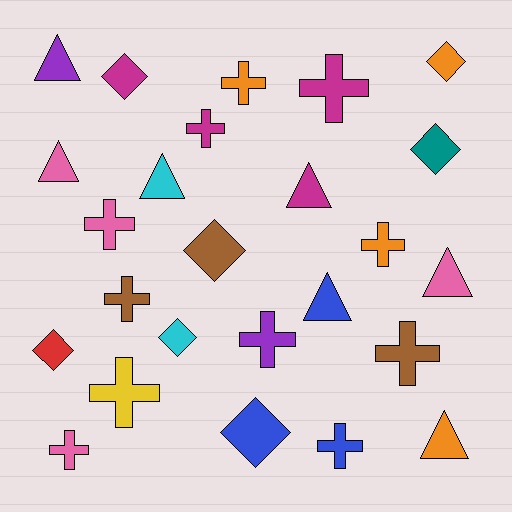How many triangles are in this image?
There are 7 triangles.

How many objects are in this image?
There are 25 objects.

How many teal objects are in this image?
There is 1 teal object.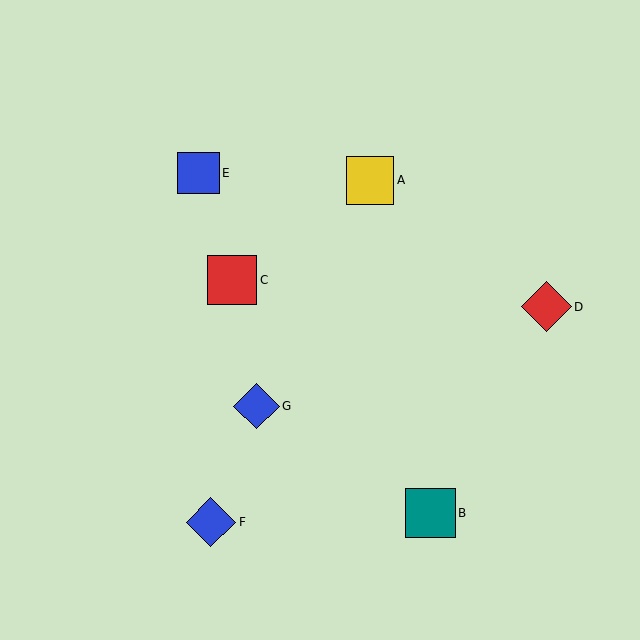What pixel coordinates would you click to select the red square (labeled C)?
Click at (232, 280) to select the red square C.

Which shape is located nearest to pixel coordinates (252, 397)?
The blue diamond (labeled G) at (256, 406) is nearest to that location.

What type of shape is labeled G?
Shape G is a blue diamond.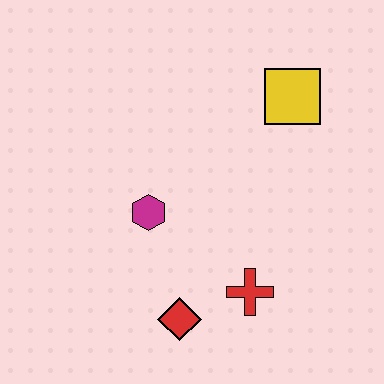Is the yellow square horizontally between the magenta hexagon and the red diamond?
No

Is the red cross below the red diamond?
No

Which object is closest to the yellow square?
The magenta hexagon is closest to the yellow square.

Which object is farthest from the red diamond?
The yellow square is farthest from the red diamond.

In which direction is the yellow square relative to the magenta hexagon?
The yellow square is to the right of the magenta hexagon.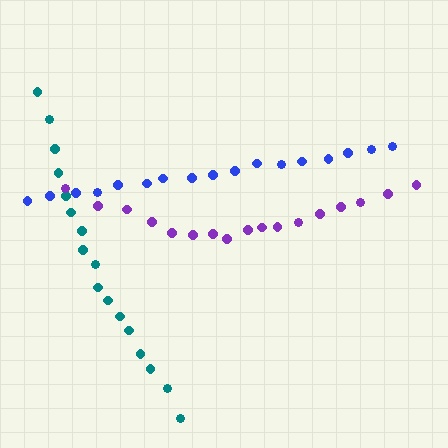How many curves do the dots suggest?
There are 3 distinct paths.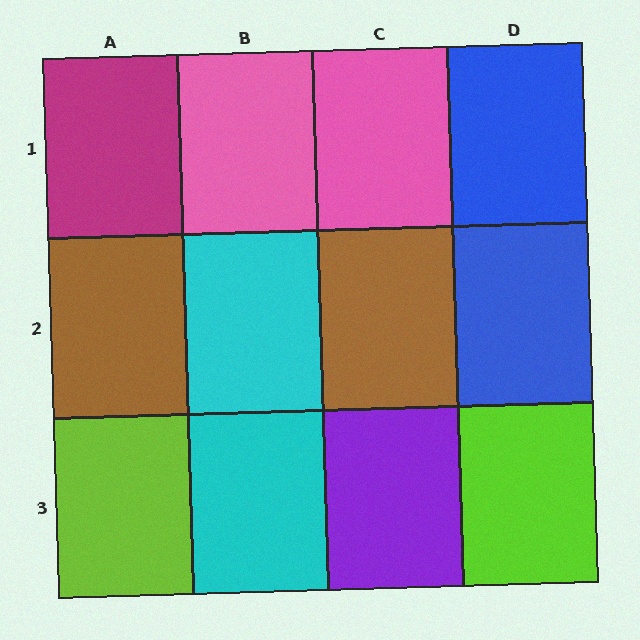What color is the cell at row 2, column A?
Brown.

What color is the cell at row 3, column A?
Lime.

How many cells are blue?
2 cells are blue.